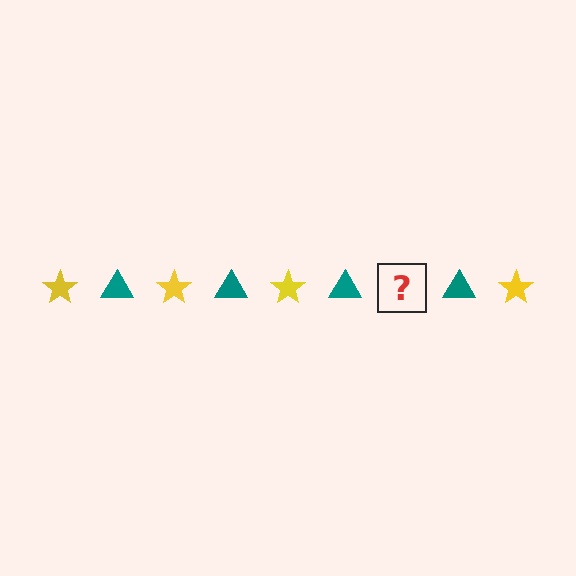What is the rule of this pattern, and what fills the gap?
The rule is that the pattern alternates between yellow star and teal triangle. The gap should be filled with a yellow star.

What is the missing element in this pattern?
The missing element is a yellow star.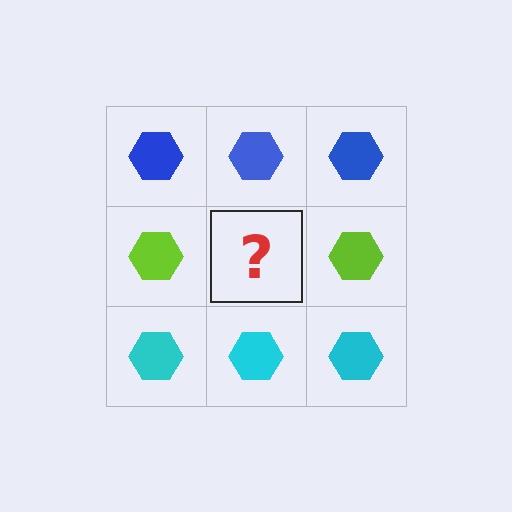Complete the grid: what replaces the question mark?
The question mark should be replaced with a lime hexagon.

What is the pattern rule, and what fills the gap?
The rule is that each row has a consistent color. The gap should be filled with a lime hexagon.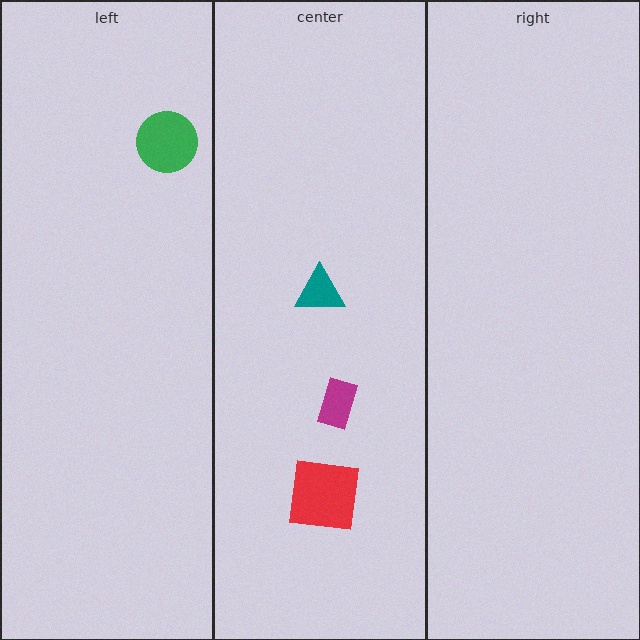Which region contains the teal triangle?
The center region.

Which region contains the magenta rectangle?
The center region.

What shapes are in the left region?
The green circle.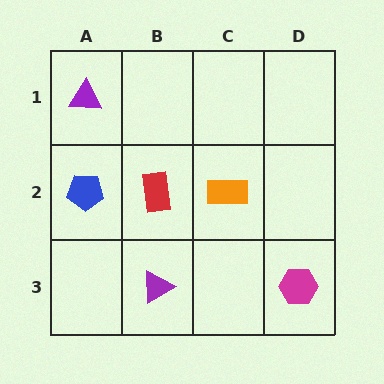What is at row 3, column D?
A magenta hexagon.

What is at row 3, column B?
A purple triangle.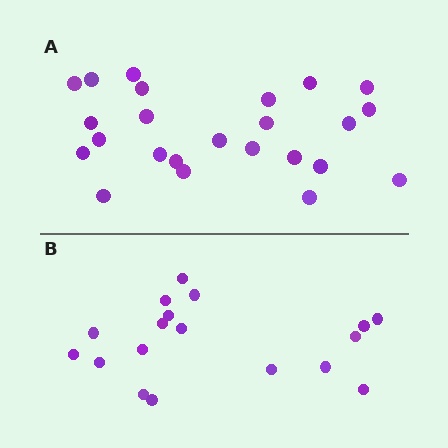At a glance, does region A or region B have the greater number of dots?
Region A (the top region) has more dots.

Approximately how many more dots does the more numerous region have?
Region A has about 6 more dots than region B.